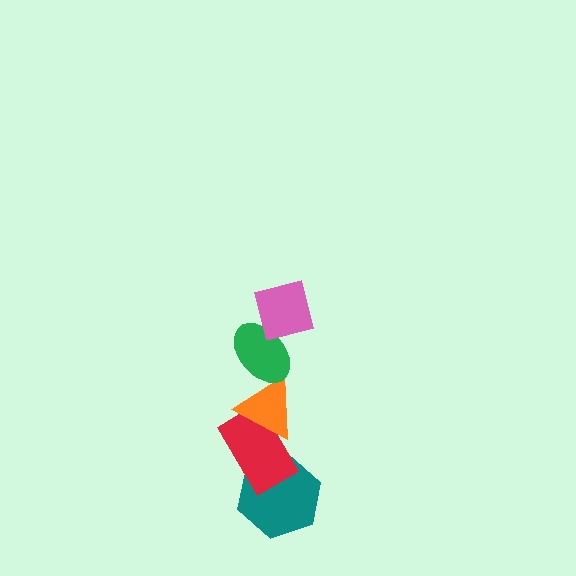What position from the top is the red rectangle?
The red rectangle is 4th from the top.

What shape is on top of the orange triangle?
The green ellipse is on top of the orange triangle.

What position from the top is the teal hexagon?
The teal hexagon is 5th from the top.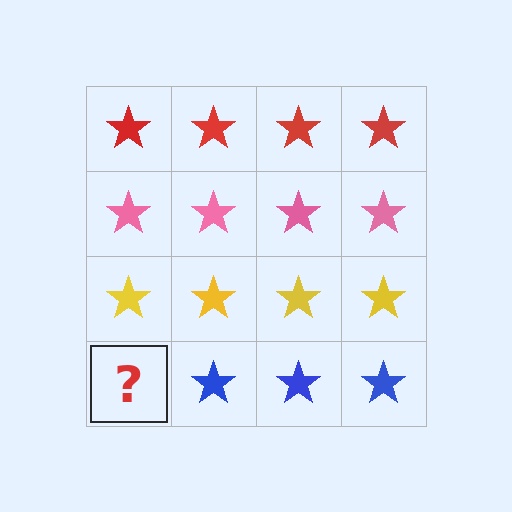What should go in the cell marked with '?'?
The missing cell should contain a blue star.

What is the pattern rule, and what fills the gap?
The rule is that each row has a consistent color. The gap should be filled with a blue star.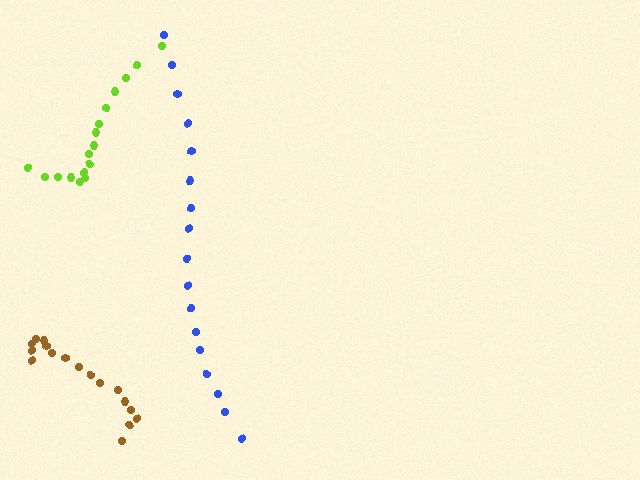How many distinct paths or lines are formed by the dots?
There are 3 distinct paths.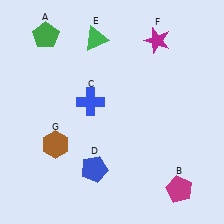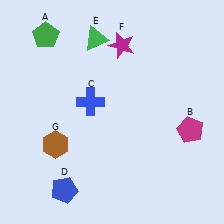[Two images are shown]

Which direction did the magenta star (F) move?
The magenta star (F) moved left.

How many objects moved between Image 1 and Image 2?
3 objects moved between the two images.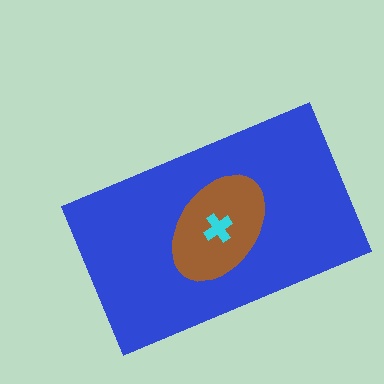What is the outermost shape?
The blue rectangle.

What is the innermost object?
The cyan cross.